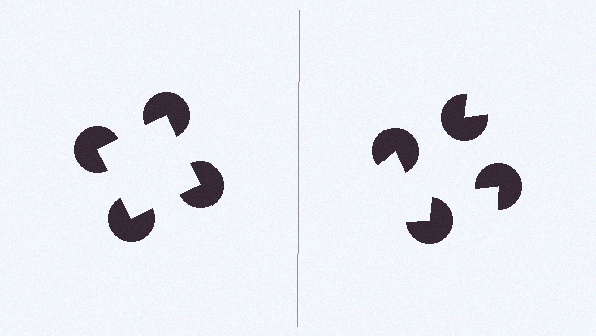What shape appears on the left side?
An illusory square.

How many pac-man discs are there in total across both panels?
8 — 4 on each side.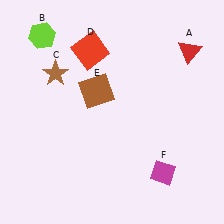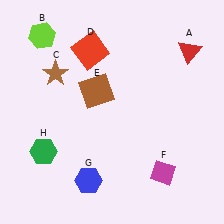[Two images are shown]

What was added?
A blue hexagon (G), a green hexagon (H) were added in Image 2.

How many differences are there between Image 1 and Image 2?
There are 2 differences between the two images.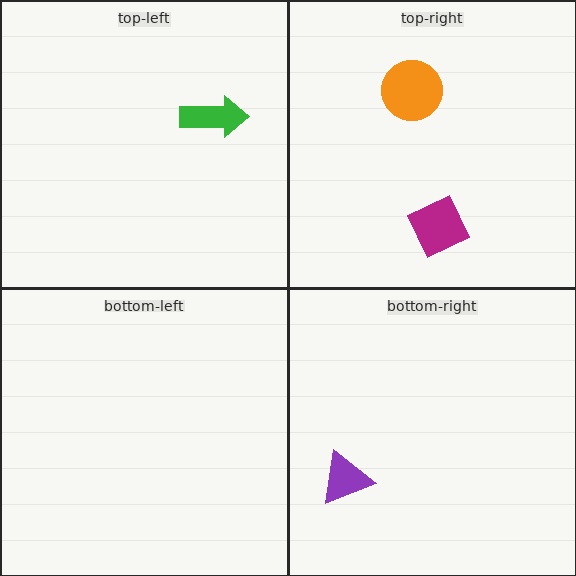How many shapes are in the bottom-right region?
1.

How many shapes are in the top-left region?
1.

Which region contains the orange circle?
The top-right region.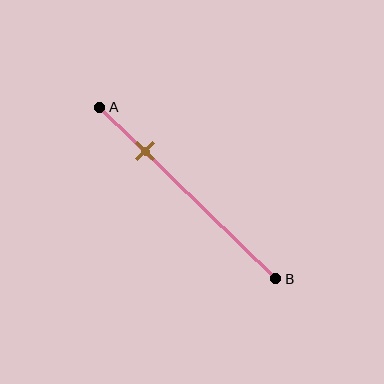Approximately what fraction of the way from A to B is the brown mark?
The brown mark is approximately 25% of the way from A to B.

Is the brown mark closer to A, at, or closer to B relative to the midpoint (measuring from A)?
The brown mark is closer to point A than the midpoint of segment AB.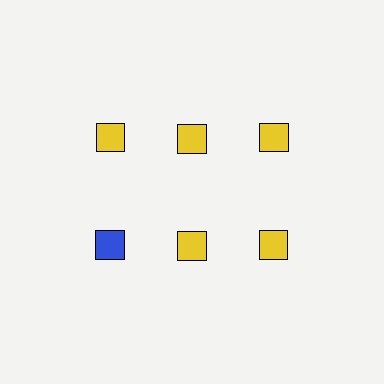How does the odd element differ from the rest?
It has a different color: blue instead of yellow.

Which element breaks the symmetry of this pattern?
The blue square in the second row, leftmost column breaks the symmetry. All other shapes are yellow squares.